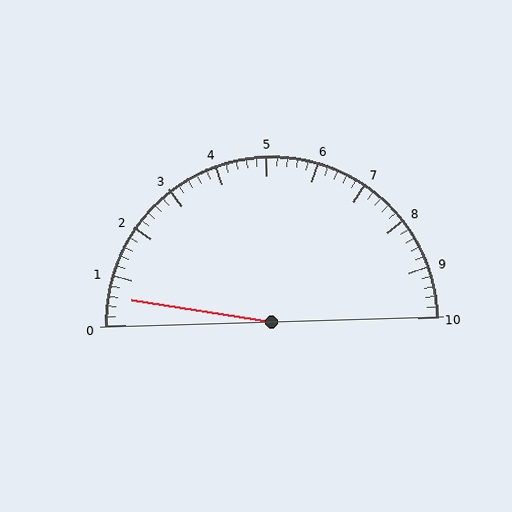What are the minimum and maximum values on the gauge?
The gauge ranges from 0 to 10.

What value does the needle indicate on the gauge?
The needle indicates approximately 0.6.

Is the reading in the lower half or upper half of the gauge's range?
The reading is in the lower half of the range (0 to 10).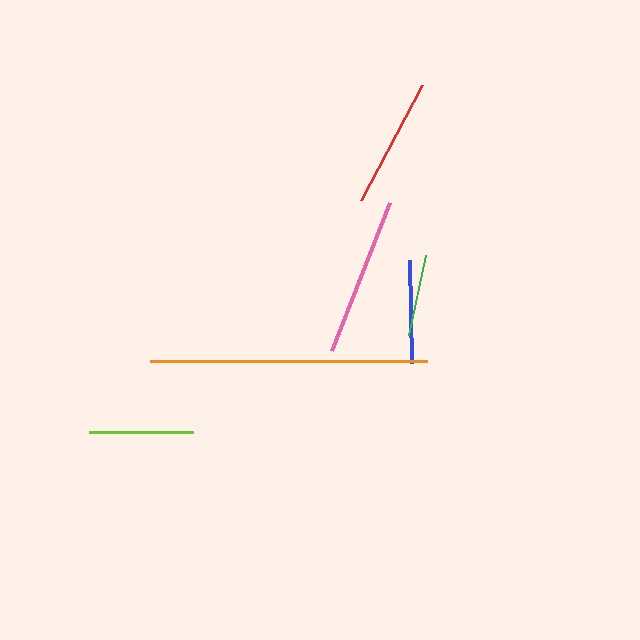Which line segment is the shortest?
The green line is the shortest at approximately 82 pixels.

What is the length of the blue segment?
The blue segment is approximately 103 pixels long.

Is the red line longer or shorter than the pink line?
The pink line is longer than the red line.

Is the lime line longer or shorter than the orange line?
The orange line is longer than the lime line.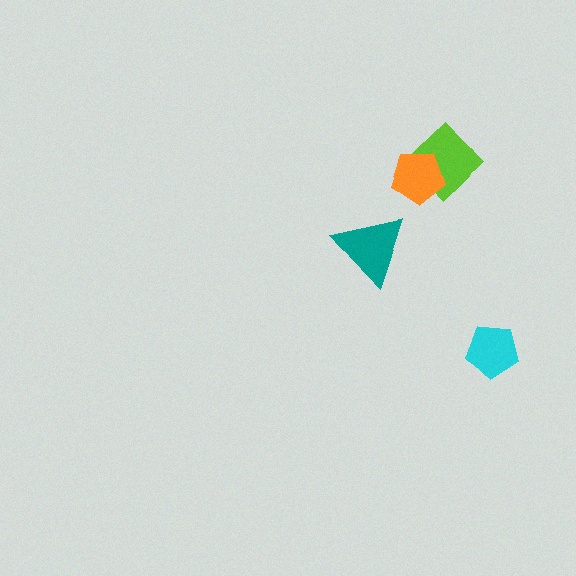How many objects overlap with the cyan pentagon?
0 objects overlap with the cyan pentagon.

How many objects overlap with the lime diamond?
1 object overlaps with the lime diamond.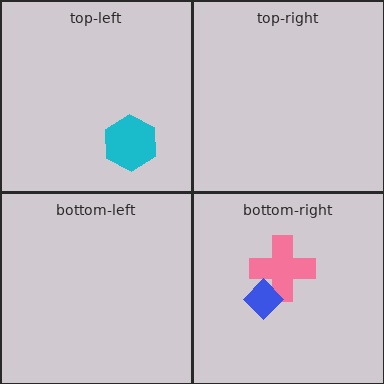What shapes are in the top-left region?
The cyan hexagon.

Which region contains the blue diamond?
The bottom-right region.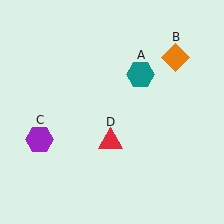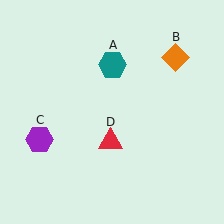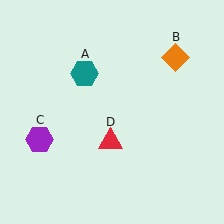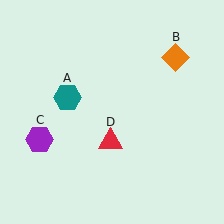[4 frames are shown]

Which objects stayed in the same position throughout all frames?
Orange diamond (object B) and purple hexagon (object C) and red triangle (object D) remained stationary.